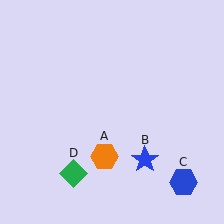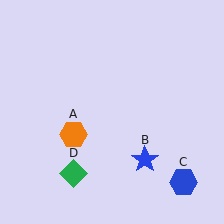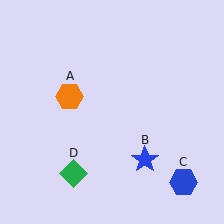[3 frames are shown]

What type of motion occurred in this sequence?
The orange hexagon (object A) rotated clockwise around the center of the scene.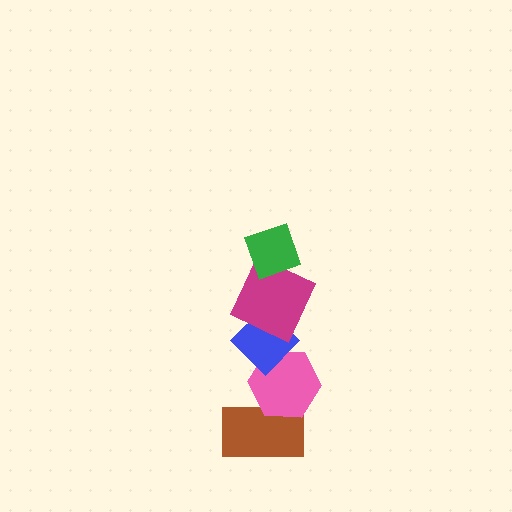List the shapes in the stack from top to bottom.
From top to bottom: the green diamond, the magenta square, the blue diamond, the pink hexagon, the brown rectangle.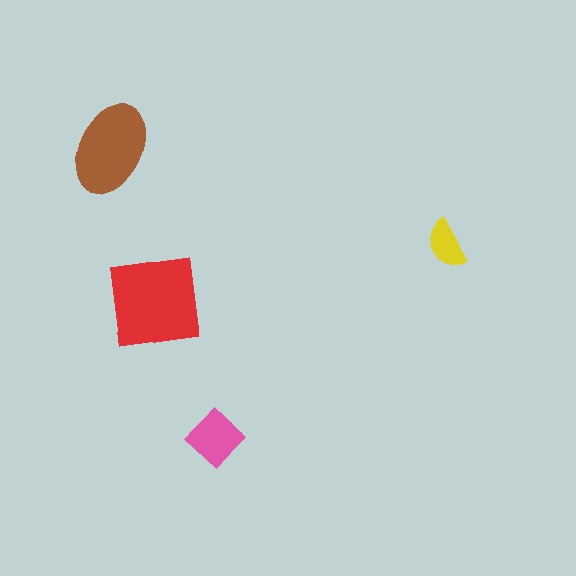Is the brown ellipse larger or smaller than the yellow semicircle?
Larger.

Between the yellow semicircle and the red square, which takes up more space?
The red square.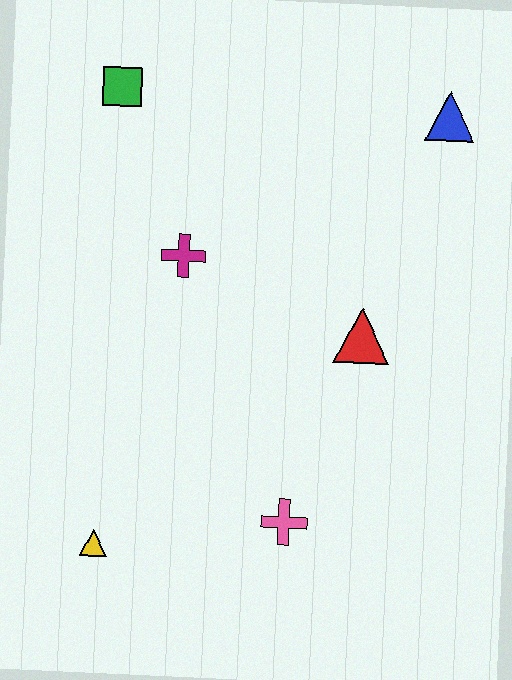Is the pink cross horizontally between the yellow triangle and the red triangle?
Yes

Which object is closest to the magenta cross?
The green square is closest to the magenta cross.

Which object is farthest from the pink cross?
The green square is farthest from the pink cross.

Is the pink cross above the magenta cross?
No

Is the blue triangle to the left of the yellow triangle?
No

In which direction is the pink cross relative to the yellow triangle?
The pink cross is to the right of the yellow triangle.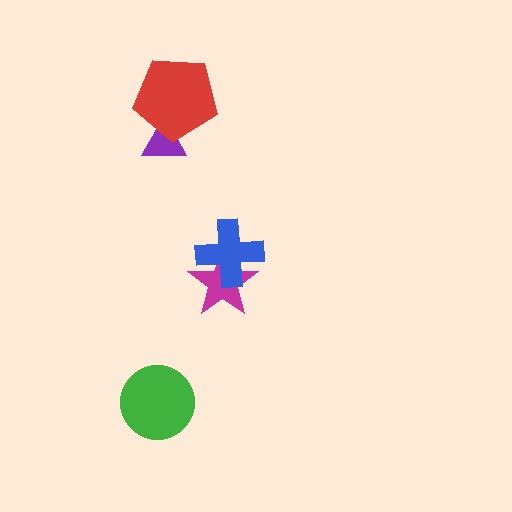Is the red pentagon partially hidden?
No, no other shape covers it.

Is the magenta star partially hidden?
Yes, it is partially covered by another shape.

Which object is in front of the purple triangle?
The red pentagon is in front of the purple triangle.